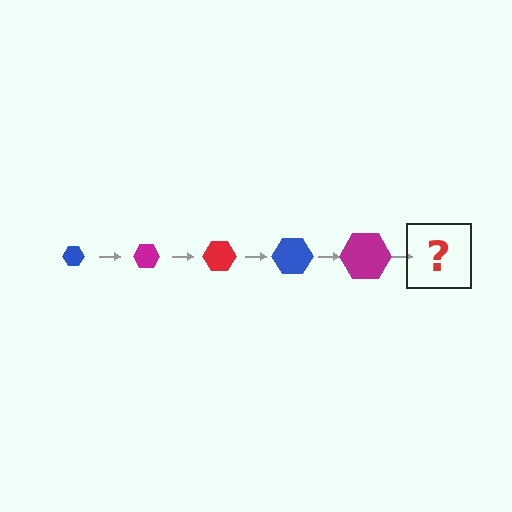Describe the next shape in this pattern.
It should be a red hexagon, larger than the previous one.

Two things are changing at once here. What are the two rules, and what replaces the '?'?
The two rules are that the hexagon grows larger each step and the color cycles through blue, magenta, and red. The '?' should be a red hexagon, larger than the previous one.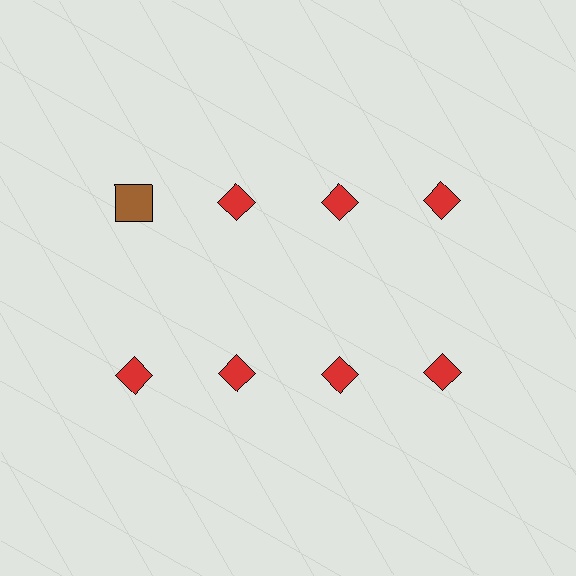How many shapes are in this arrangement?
There are 8 shapes arranged in a grid pattern.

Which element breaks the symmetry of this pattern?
The brown square in the top row, leftmost column breaks the symmetry. All other shapes are red diamonds.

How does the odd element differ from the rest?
It differs in both color (brown instead of red) and shape (square instead of diamond).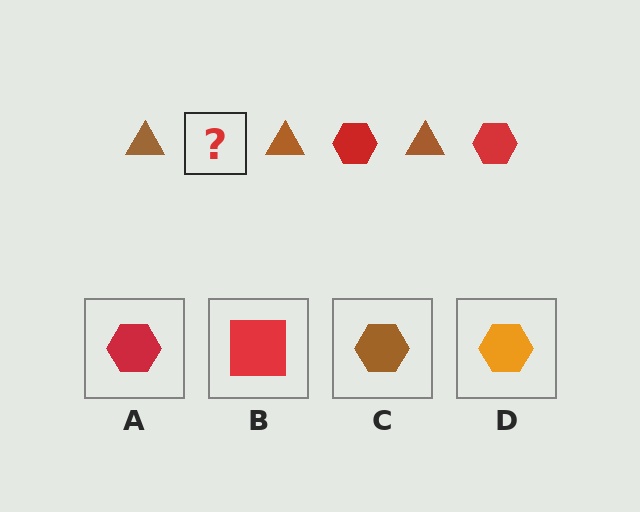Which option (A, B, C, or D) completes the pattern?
A.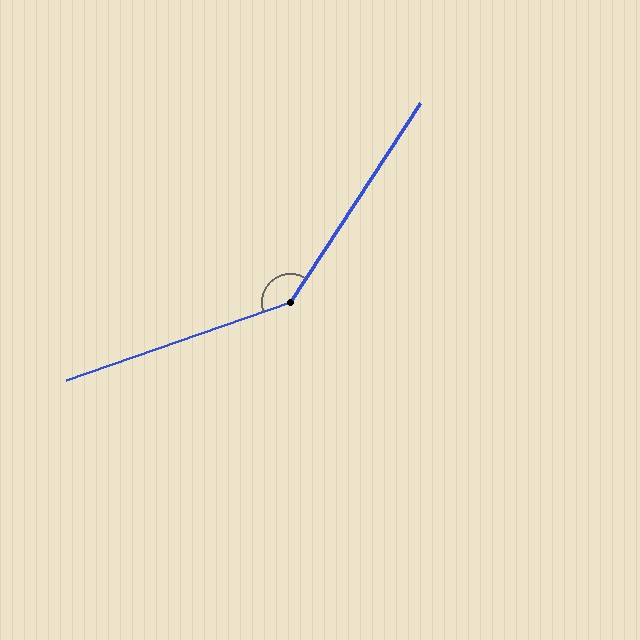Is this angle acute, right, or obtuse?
It is obtuse.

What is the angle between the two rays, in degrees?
Approximately 142 degrees.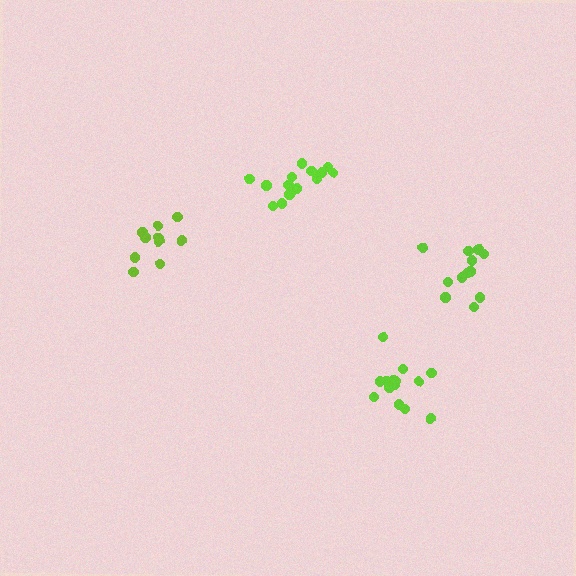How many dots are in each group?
Group 1: 11 dots, Group 2: 16 dots, Group 3: 12 dots, Group 4: 15 dots (54 total).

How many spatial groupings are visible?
There are 4 spatial groupings.